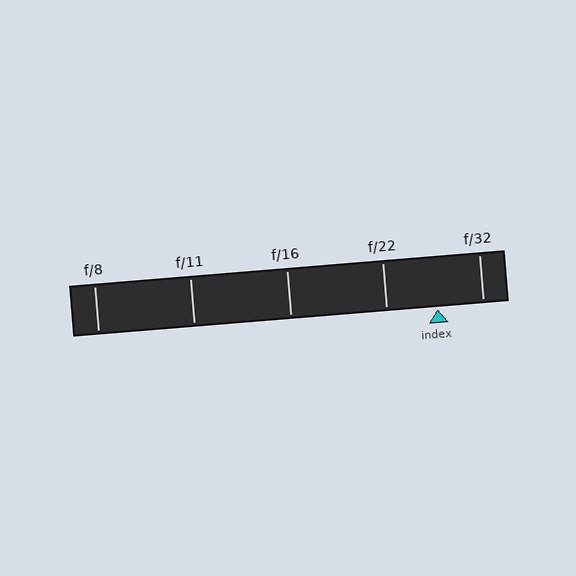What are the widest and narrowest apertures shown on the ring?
The widest aperture shown is f/8 and the narrowest is f/32.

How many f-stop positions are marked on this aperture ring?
There are 5 f-stop positions marked.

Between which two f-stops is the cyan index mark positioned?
The index mark is between f/22 and f/32.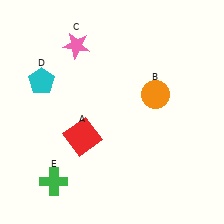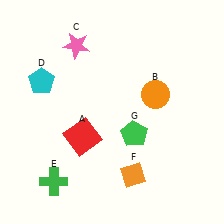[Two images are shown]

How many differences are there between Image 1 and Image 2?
There are 2 differences between the two images.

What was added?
An orange diamond (F), a green pentagon (G) were added in Image 2.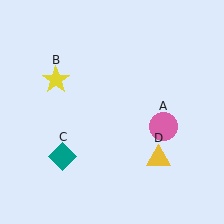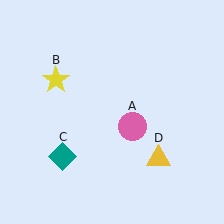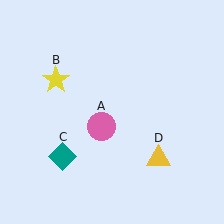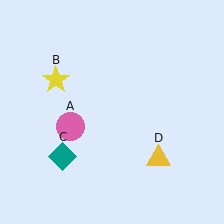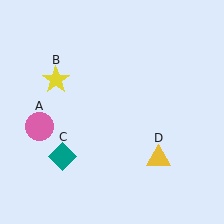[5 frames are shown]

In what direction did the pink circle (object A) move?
The pink circle (object A) moved left.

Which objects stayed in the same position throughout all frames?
Yellow star (object B) and teal diamond (object C) and yellow triangle (object D) remained stationary.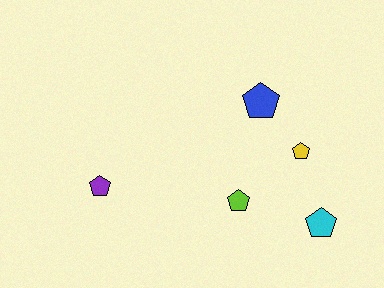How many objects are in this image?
There are 5 objects.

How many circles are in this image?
There are no circles.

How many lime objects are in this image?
There is 1 lime object.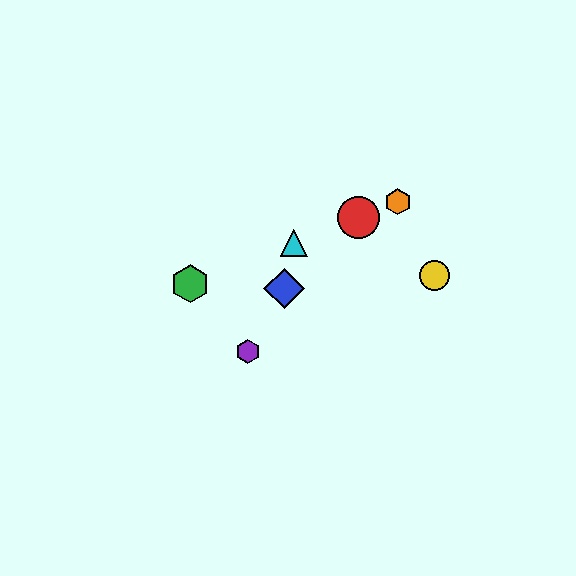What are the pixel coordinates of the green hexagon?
The green hexagon is at (190, 284).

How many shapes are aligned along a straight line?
4 shapes (the red circle, the green hexagon, the orange hexagon, the cyan triangle) are aligned along a straight line.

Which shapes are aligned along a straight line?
The red circle, the green hexagon, the orange hexagon, the cyan triangle are aligned along a straight line.